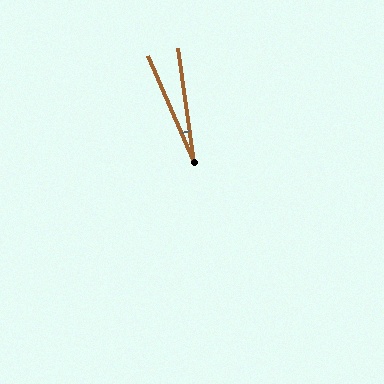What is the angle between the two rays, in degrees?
Approximately 15 degrees.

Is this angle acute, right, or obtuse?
It is acute.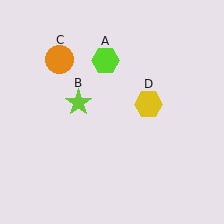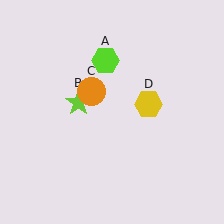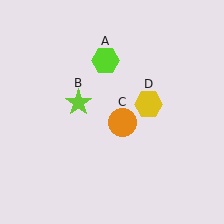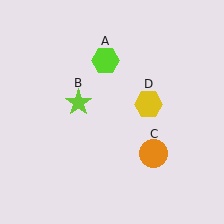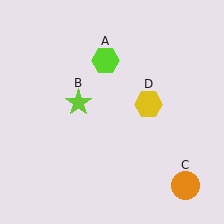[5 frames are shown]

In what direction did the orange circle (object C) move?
The orange circle (object C) moved down and to the right.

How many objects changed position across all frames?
1 object changed position: orange circle (object C).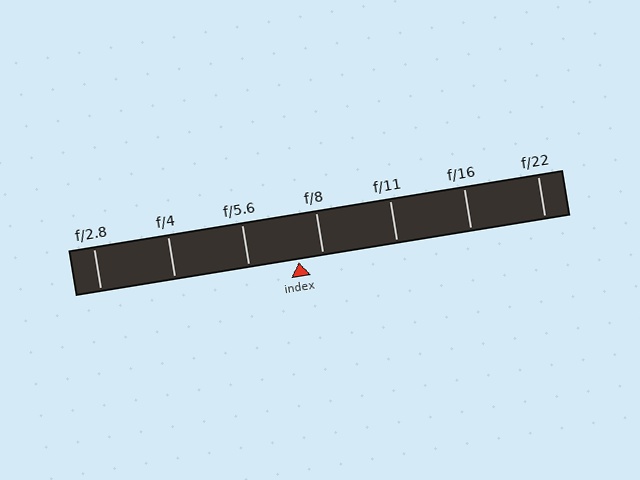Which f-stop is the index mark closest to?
The index mark is closest to f/8.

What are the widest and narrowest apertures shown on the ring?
The widest aperture shown is f/2.8 and the narrowest is f/22.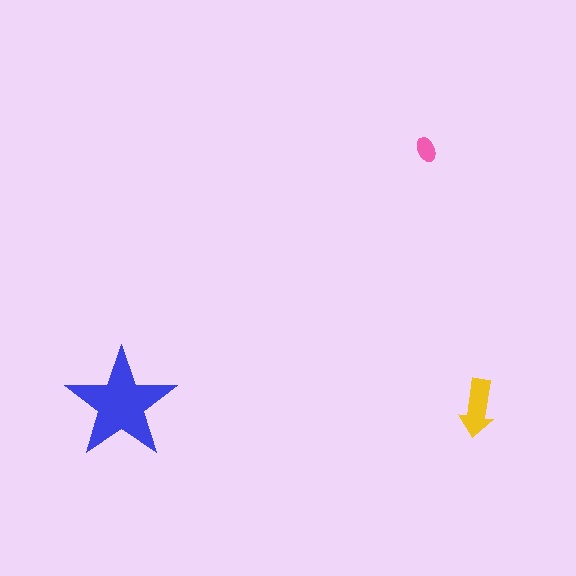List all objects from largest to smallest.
The blue star, the yellow arrow, the pink ellipse.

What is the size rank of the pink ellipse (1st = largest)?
3rd.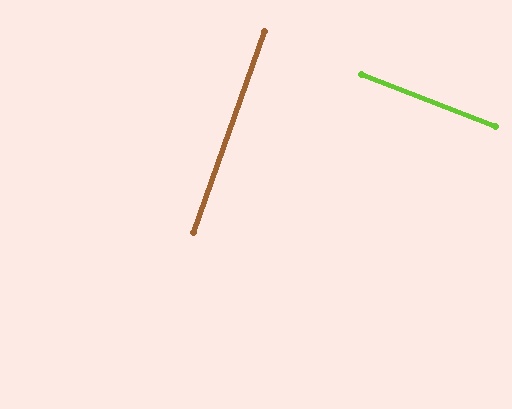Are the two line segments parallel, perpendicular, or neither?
Perpendicular — they meet at approximately 88°.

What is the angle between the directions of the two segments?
Approximately 88 degrees.